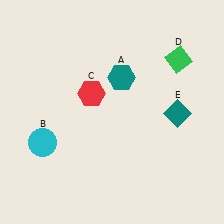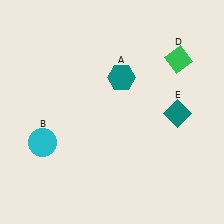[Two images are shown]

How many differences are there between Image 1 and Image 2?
There is 1 difference between the two images.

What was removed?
The red hexagon (C) was removed in Image 2.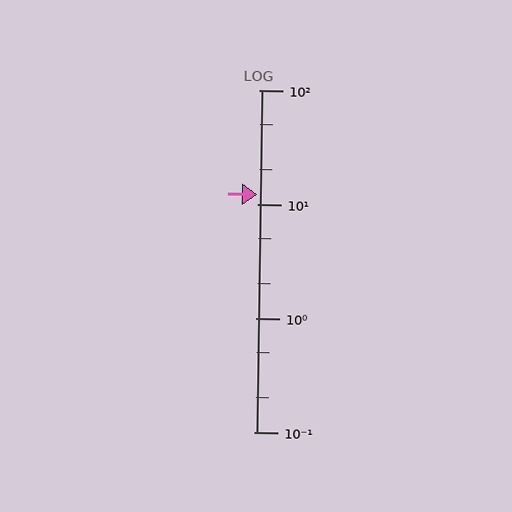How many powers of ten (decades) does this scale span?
The scale spans 3 decades, from 0.1 to 100.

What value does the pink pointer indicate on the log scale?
The pointer indicates approximately 12.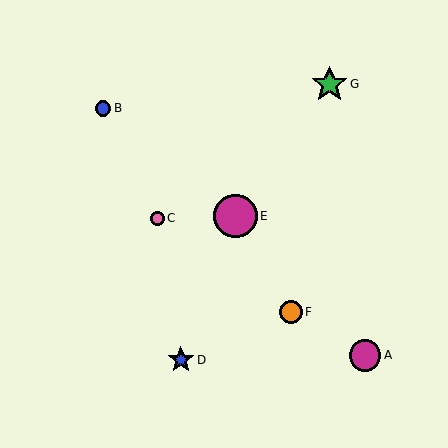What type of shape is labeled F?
Shape F is an orange circle.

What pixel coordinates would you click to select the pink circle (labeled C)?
Click at (157, 218) to select the pink circle C.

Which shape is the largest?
The magenta circle (labeled E) is the largest.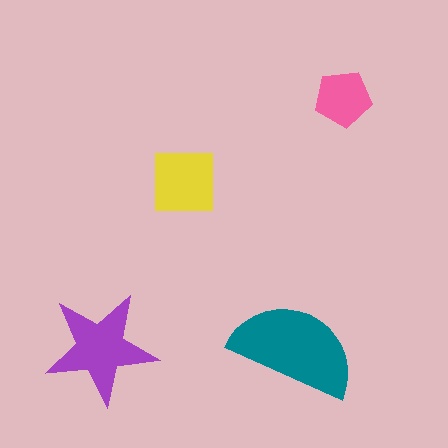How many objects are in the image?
There are 4 objects in the image.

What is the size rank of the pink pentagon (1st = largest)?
4th.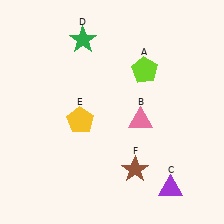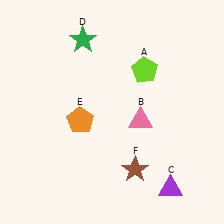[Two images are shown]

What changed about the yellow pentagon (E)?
In Image 1, E is yellow. In Image 2, it changed to orange.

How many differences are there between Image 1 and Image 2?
There is 1 difference between the two images.